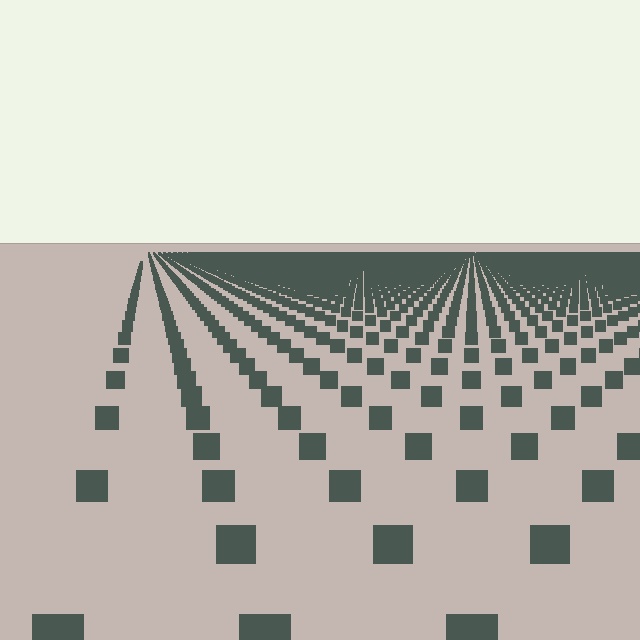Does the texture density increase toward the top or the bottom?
Density increases toward the top.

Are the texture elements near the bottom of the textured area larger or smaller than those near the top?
Larger. Near the bottom, elements are closer to the viewer and appear at a bigger on-screen size.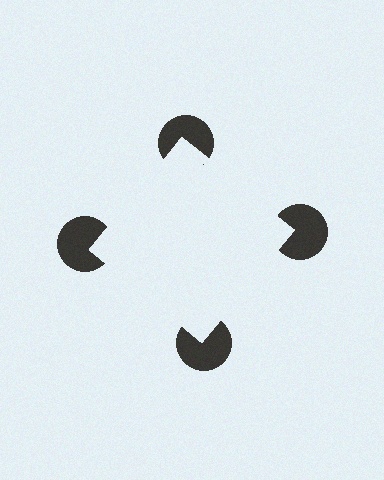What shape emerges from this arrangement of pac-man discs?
An illusory square — its edges are inferred from the aligned wedge cuts in the pac-man discs, not physically drawn.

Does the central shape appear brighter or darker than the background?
It typically appears slightly brighter than the background, even though no actual brightness change is drawn.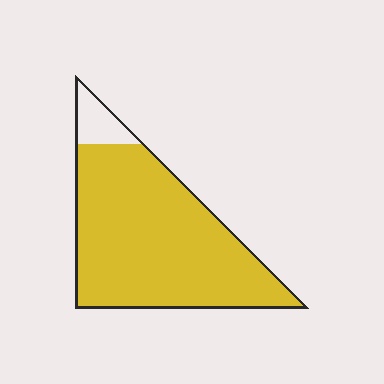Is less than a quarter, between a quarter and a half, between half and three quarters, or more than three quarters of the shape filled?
More than three quarters.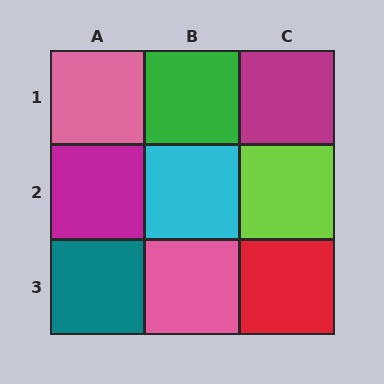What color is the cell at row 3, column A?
Teal.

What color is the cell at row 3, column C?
Red.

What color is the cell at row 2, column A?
Magenta.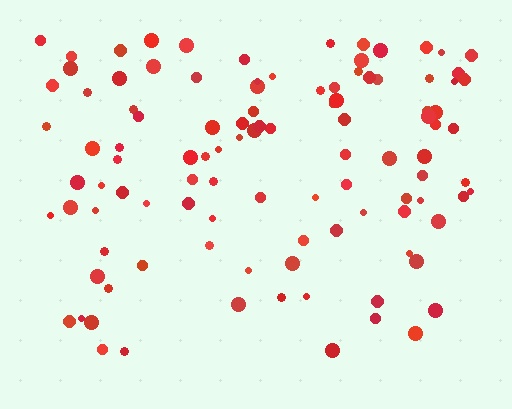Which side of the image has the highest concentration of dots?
The top.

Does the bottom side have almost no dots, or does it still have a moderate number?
Still a moderate number, just noticeably fewer than the top.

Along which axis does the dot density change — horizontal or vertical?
Vertical.